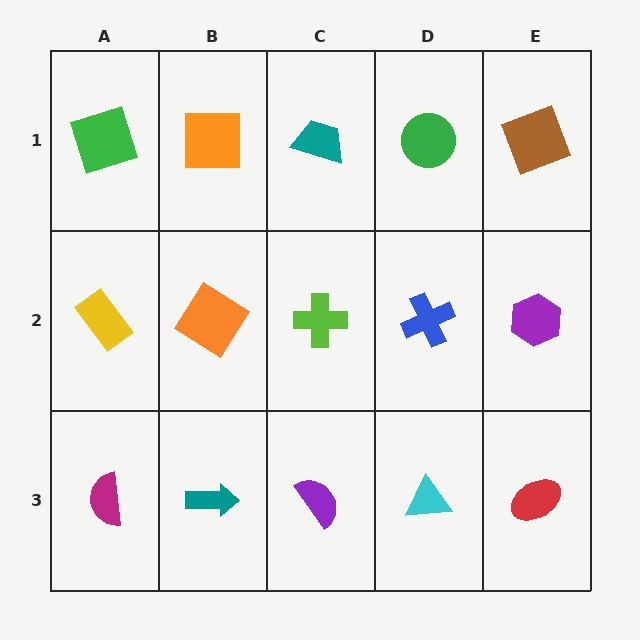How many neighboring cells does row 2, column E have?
3.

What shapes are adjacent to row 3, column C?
A lime cross (row 2, column C), a teal arrow (row 3, column B), a cyan triangle (row 3, column D).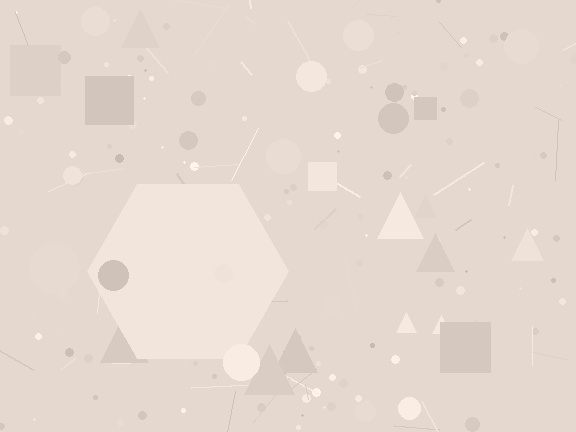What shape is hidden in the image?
A hexagon is hidden in the image.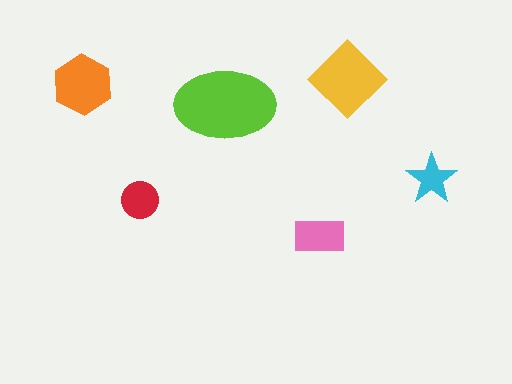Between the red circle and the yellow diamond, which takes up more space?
The yellow diamond.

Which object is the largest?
The lime ellipse.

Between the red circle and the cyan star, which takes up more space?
The red circle.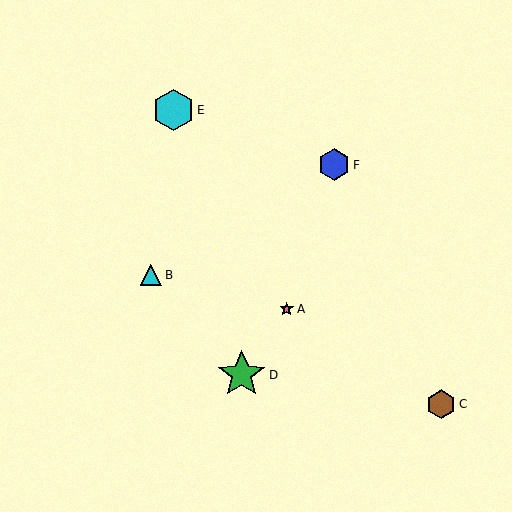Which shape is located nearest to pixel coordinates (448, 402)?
The brown hexagon (labeled C) at (441, 404) is nearest to that location.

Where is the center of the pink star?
The center of the pink star is at (287, 309).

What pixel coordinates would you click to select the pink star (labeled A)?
Click at (287, 309) to select the pink star A.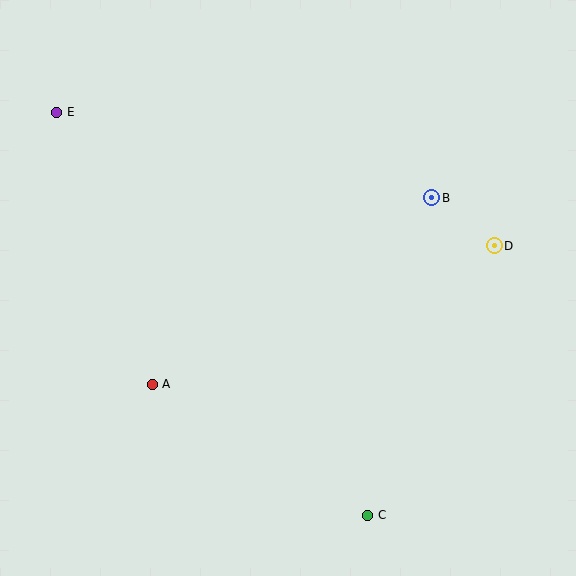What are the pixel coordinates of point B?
Point B is at (432, 198).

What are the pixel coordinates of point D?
Point D is at (494, 246).